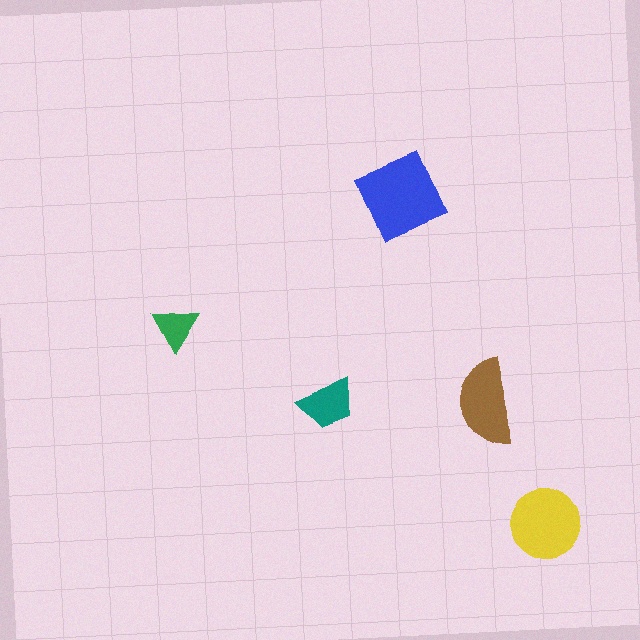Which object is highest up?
The blue square is topmost.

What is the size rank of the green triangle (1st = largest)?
5th.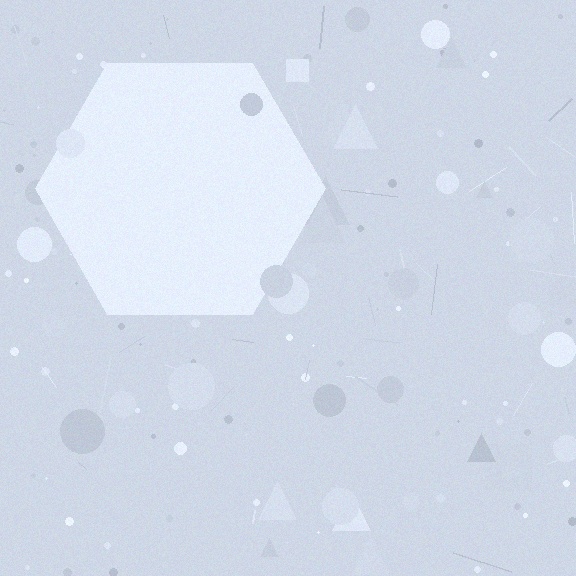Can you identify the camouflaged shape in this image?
The camouflaged shape is a hexagon.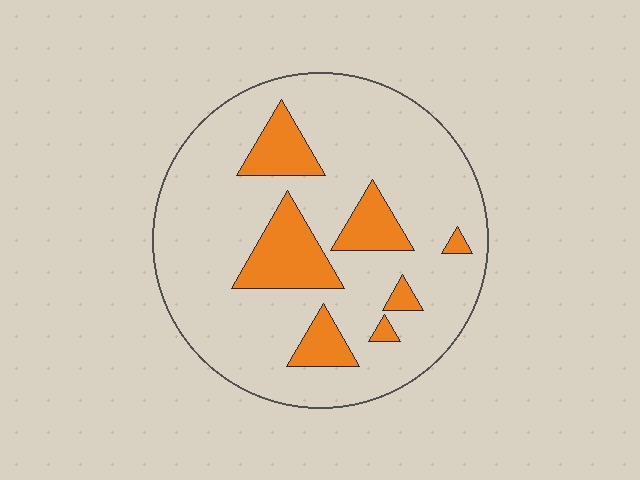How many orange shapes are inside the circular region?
7.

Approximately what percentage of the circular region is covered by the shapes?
Approximately 20%.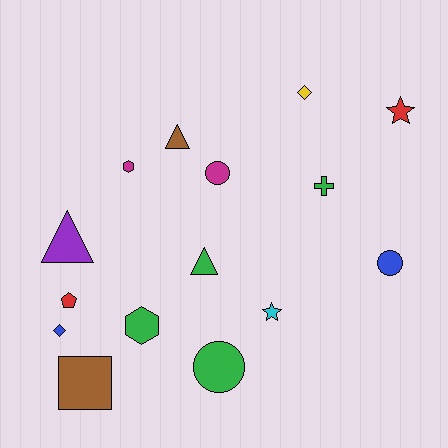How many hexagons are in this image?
There are 2 hexagons.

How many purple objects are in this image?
There is 1 purple object.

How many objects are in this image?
There are 15 objects.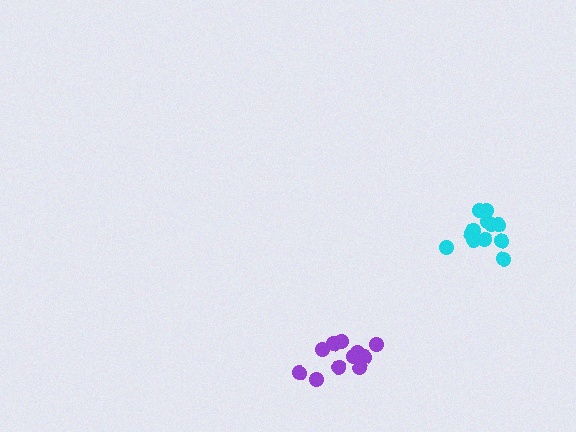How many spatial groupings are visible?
There are 2 spatial groupings.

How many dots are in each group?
Group 1: 11 dots, Group 2: 12 dots (23 total).